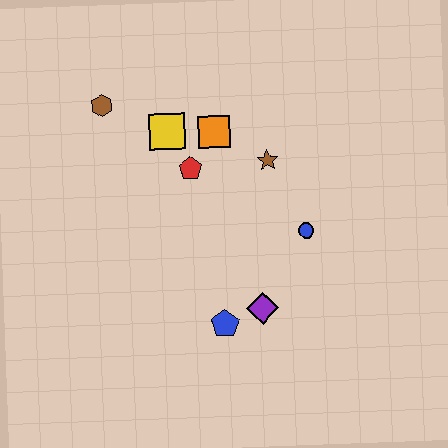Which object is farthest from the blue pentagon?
The brown hexagon is farthest from the blue pentagon.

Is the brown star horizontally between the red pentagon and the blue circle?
Yes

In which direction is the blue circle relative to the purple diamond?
The blue circle is above the purple diamond.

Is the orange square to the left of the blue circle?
Yes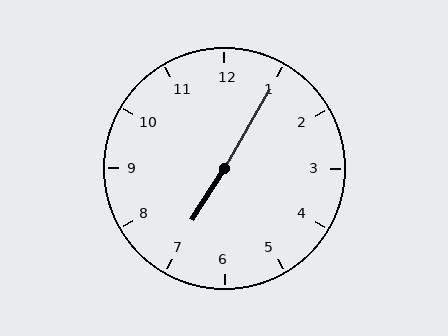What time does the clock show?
7:05.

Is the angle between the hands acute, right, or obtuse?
It is obtuse.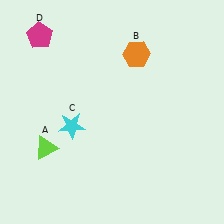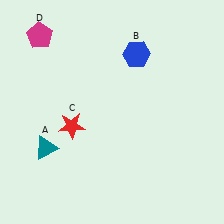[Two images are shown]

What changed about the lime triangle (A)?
In Image 1, A is lime. In Image 2, it changed to teal.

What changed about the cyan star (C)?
In Image 1, C is cyan. In Image 2, it changed to red.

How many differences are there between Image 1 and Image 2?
There are 3 differences between the two images.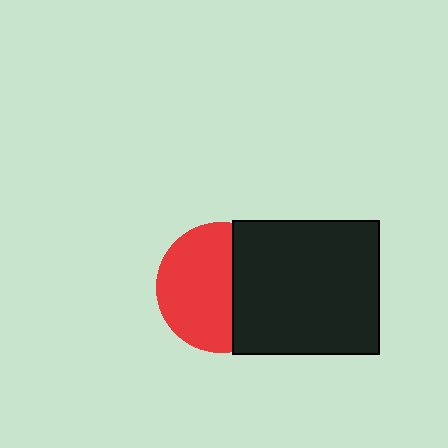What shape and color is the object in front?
The object in front is a black rectangle.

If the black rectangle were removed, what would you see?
You would see the complete red circle.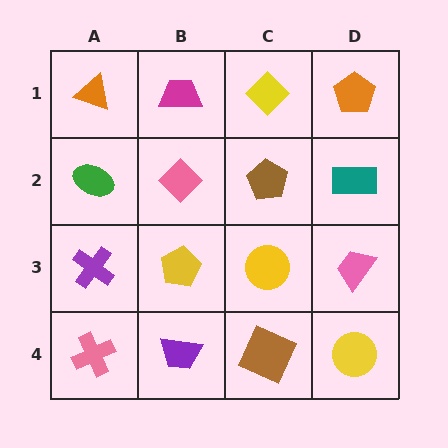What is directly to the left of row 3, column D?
A yellow circle.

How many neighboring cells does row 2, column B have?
4.